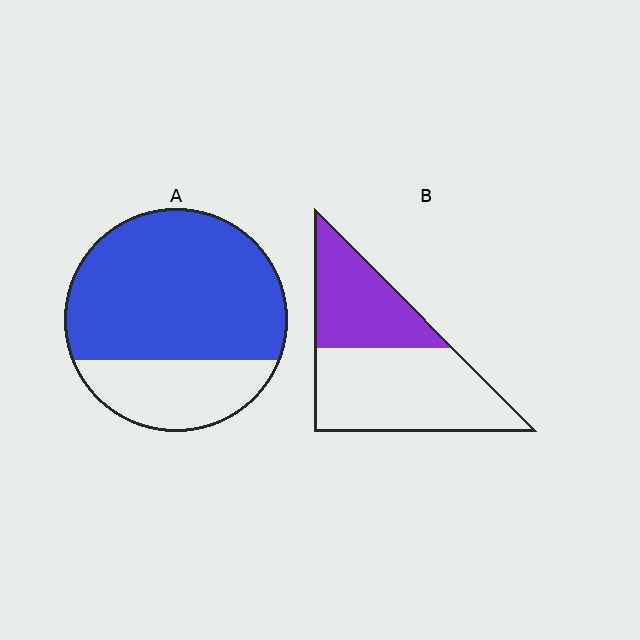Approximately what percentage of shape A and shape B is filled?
A is approximately 70% and B is approximately 40%.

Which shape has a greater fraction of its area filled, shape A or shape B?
Shape A.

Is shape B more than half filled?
No.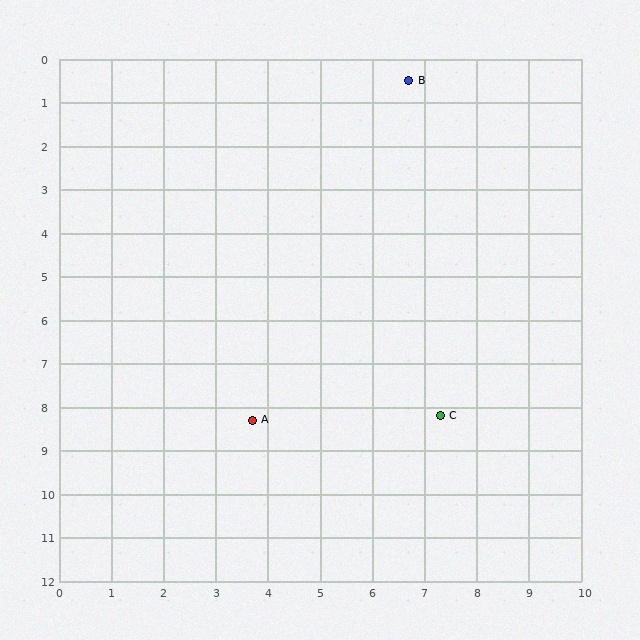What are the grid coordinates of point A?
Point A is at approximately (3.7, 8.3).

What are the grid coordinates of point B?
Point B is at approximately (6.7, 0.5).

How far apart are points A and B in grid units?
Points A and B are about 8.4 grid units apart.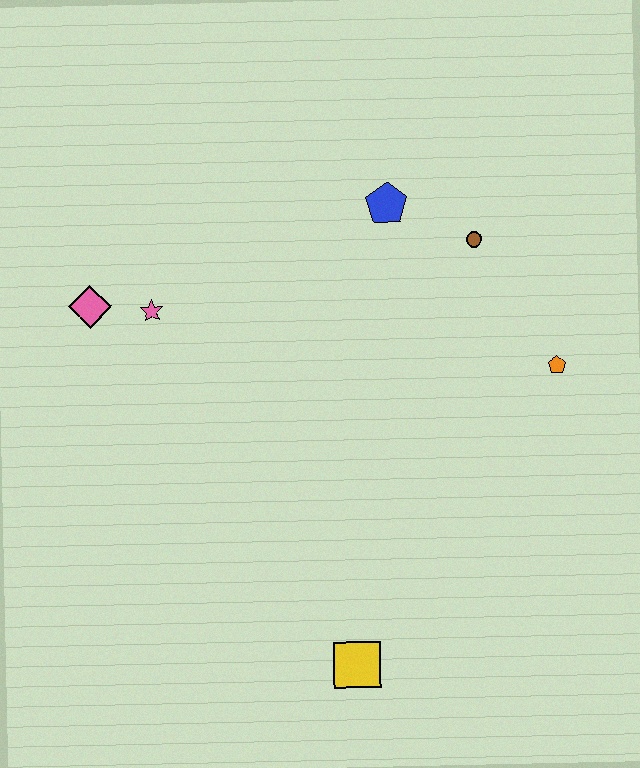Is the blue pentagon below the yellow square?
No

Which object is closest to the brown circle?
The blue pentagon is closest to the brown circle.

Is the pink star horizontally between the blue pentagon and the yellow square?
No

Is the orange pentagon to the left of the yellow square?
No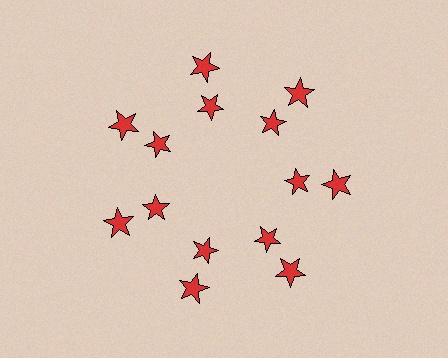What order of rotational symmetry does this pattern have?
This pattern has 7-fold rotational symmetry.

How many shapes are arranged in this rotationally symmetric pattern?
There are 14 shapes, arranged in 7 groups of 2.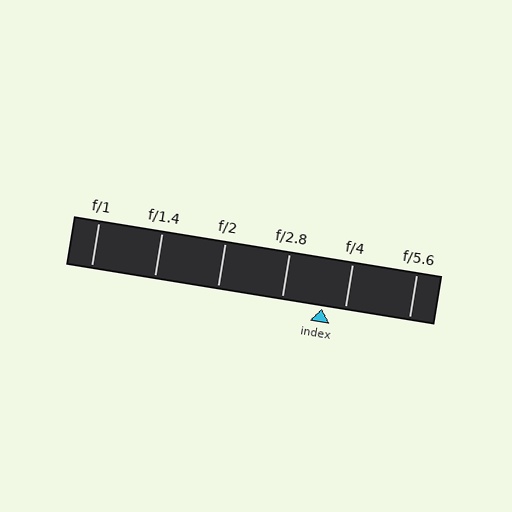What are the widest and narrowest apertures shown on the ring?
The widest aperture shown is f/1 and the narrowest is f/5.6.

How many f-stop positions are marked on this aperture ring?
There are 6 f-stop positions marked.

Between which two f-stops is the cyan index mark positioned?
The index mark is between f/2.8 and f/4.